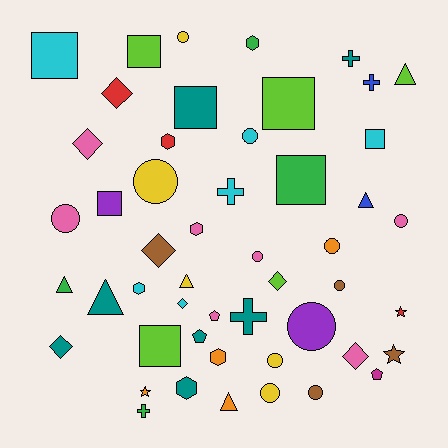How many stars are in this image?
There are 3 stars.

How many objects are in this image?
There are 50 objects.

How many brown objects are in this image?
There are 4 brown objects.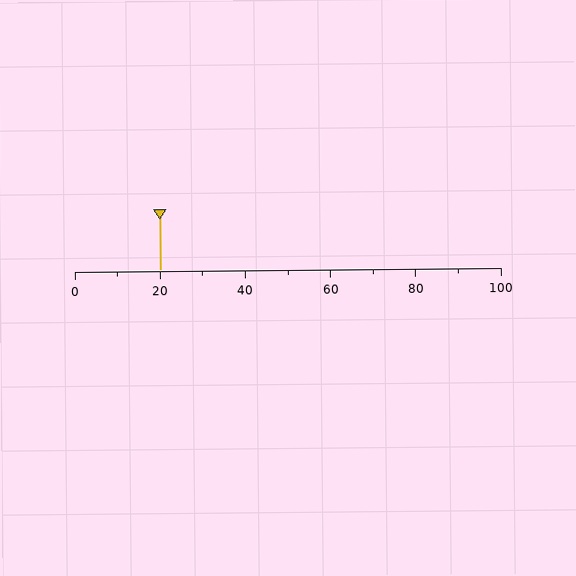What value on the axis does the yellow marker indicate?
The marker indicates approximately 20.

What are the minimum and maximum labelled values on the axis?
The axis runs from 0 to 100.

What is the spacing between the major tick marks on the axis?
The major ticks are spaced 20 apart.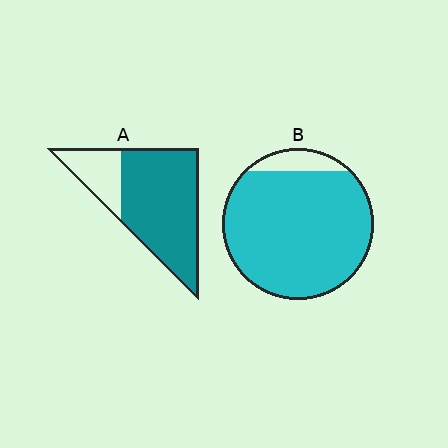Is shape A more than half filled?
Yes.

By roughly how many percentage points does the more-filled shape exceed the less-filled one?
By roughly 15 percentage points (B over A).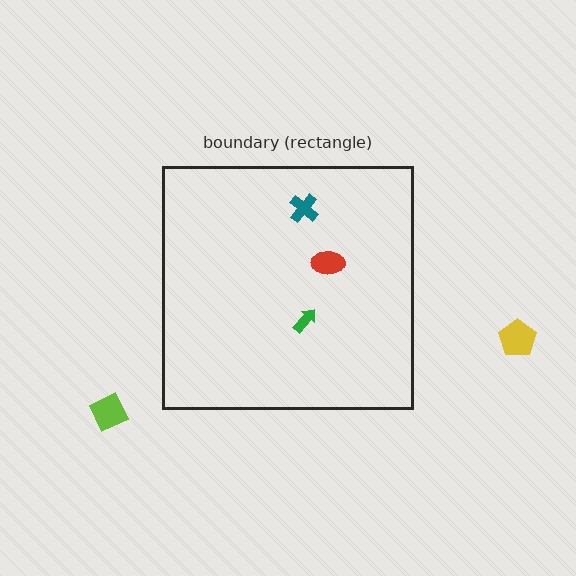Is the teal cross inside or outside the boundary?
Inside.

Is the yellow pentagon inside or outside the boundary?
Outside.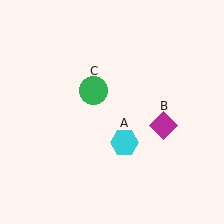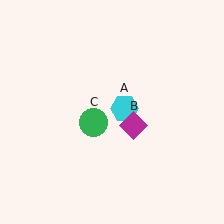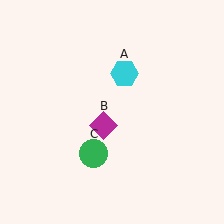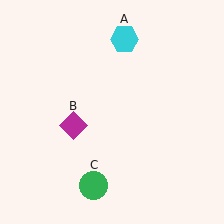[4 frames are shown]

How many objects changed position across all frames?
3 objects changed position: cyan hexagon (object A), magenta diamond (object B), green circle (object C).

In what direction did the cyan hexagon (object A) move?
The cyan hexagon (object A) moved up.